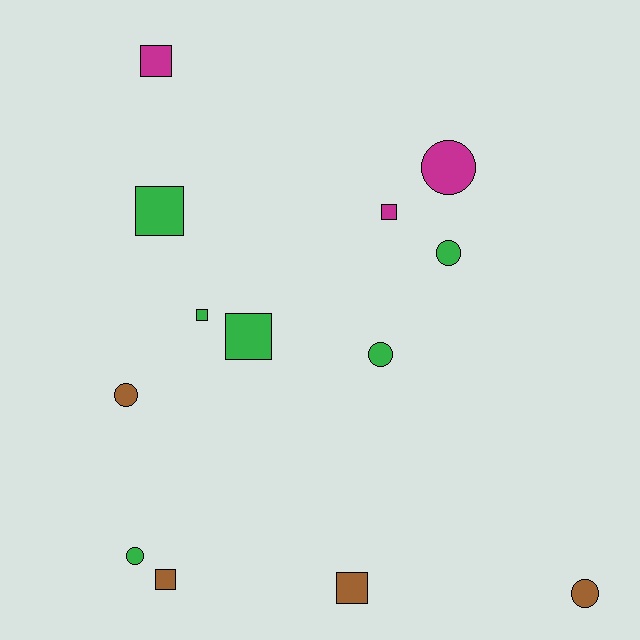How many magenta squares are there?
There are 2 magenta squares.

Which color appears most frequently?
Green, with 6 objects.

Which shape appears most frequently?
Square, with 7 objects.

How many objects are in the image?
There are 13 objects.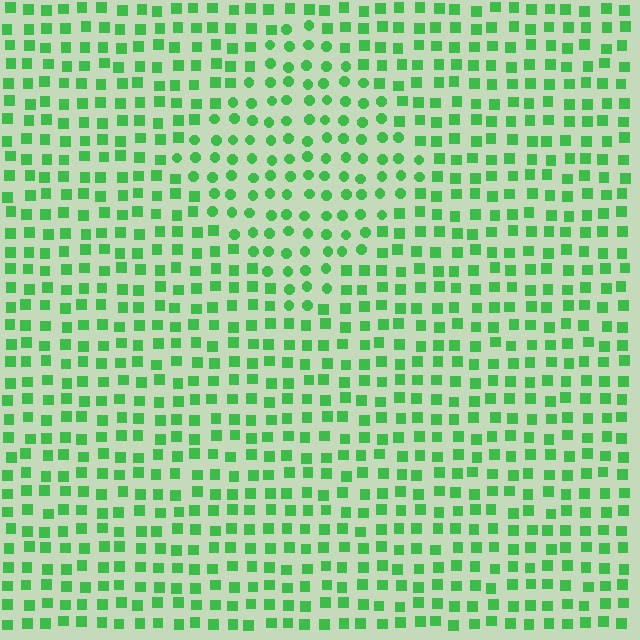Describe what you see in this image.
The image is filled with small green elements arranged in a uniform grid. A diamond-shaped region contains circles, while the surrounding area contains squares. The boundary is defined purely by the change in element shape.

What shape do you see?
I see a diamond.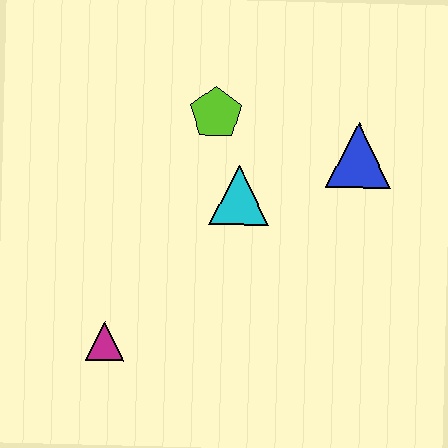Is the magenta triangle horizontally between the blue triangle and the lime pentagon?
No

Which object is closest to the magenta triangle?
The cyan triangle is closest to the magenta triangle.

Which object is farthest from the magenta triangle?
The blue triangle is farthest from the magenta triangle.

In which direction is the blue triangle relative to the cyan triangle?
The blue triangle is to the right of the cyan triangle.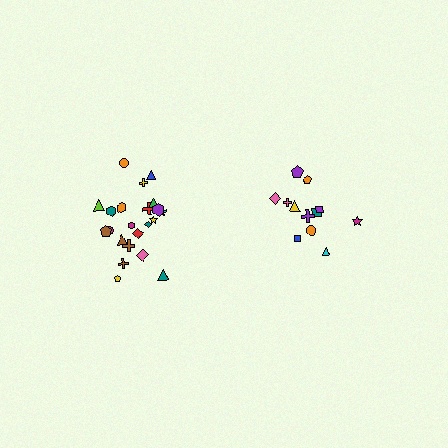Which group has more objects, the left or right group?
The left group.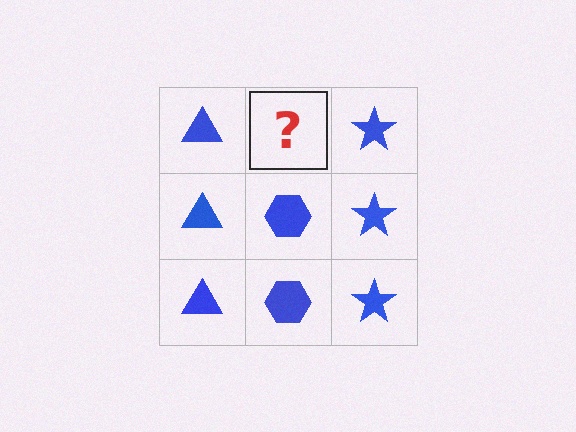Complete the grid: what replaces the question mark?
The question mark should be replaced with a blue hexagon.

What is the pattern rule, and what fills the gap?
The rule is that each column has a consistent shape. The gap should be filled with a blue hexagon.